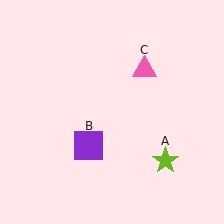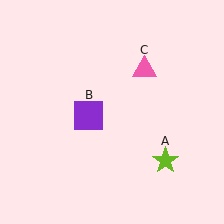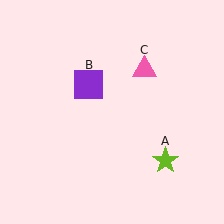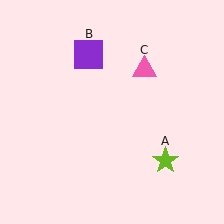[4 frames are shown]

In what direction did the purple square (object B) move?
The purple square (object B) moved up.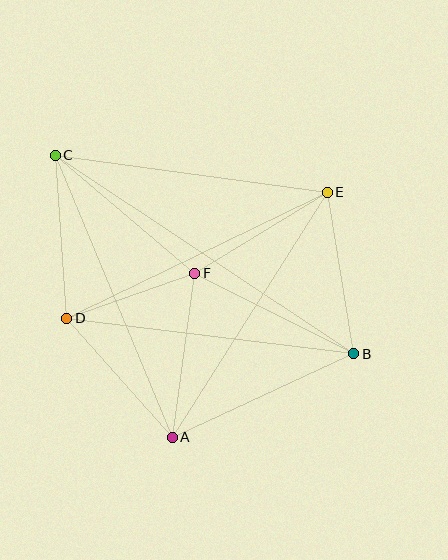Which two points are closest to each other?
Points D and F are closest to each other.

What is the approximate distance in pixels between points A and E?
The distance between A and E is approximately 290 pixels.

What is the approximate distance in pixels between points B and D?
The distance between B and D is approximately 289 pixels.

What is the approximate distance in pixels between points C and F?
The distance between C and F is approximately 183 pixels.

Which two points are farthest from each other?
Points B and C are farthest from each other.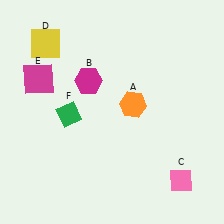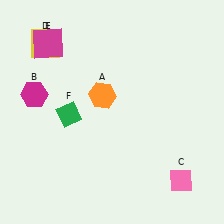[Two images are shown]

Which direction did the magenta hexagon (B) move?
The magenta hexagon (B) moved left.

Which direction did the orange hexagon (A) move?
The orange hexagon (A) moved left.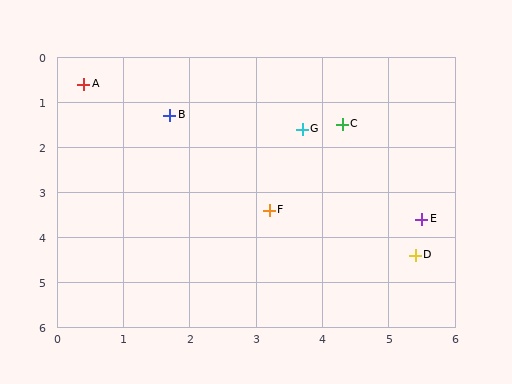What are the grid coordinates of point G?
Point G is at approximately (3.7, 1.6).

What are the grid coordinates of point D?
Point D is at approximately (5.4, 4.4).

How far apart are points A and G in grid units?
Points A and G are about 3.4 grid units apart.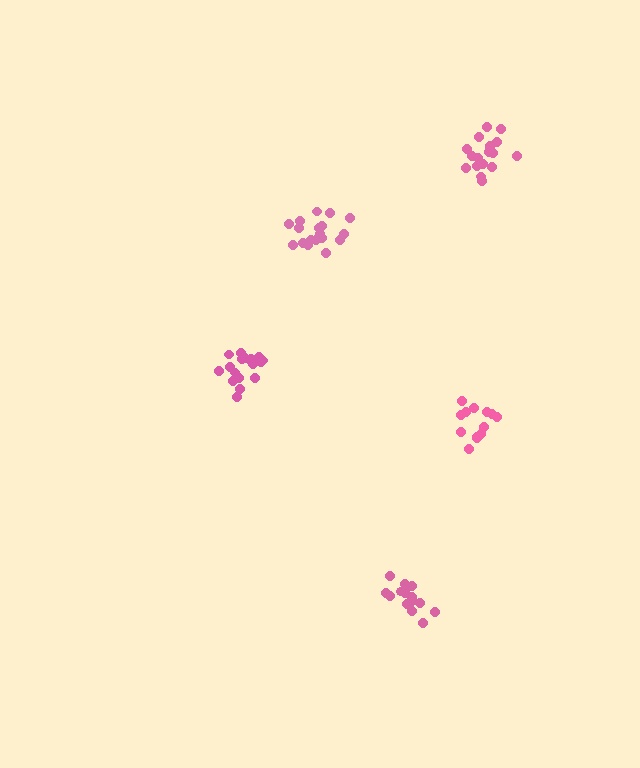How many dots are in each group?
Group 1: 15 dots, Group 2: 13 dots, Group 3: 19 dots, Group 4: 19 dots, Group 5: 19 dots (85 total).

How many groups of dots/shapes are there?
There are 5 groups.